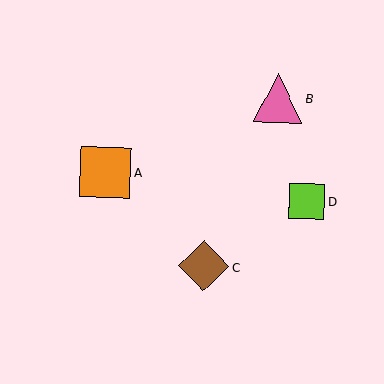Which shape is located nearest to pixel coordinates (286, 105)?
The pink triangle (labeled B) at (278, 98) is nearest to that location.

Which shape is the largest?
The orange square (labeled A) is the largest.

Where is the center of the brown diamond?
The center of the brown diamond is at (204, 266).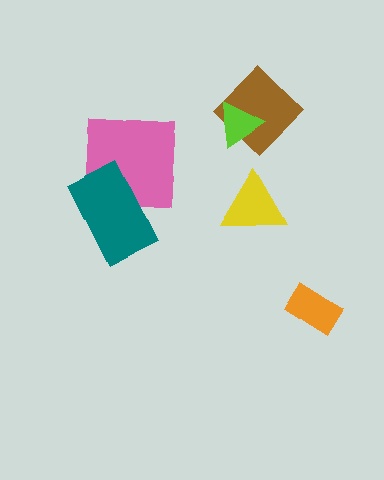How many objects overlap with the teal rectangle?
1 object overlaps with the teal rectangle.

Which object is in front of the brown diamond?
The lime triangle is in front of the brown diamond.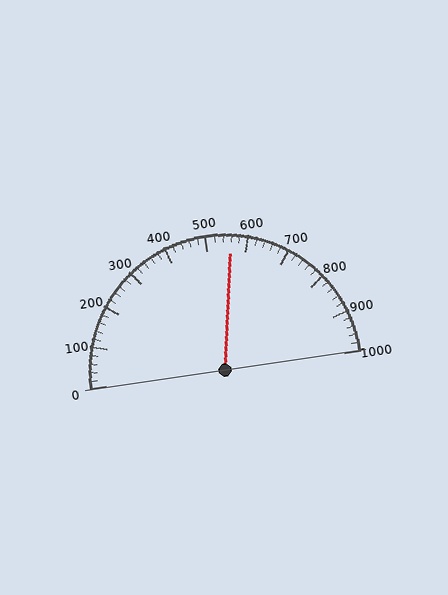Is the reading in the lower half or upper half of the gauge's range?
The reading is in the upper half of the range (0 to 1000).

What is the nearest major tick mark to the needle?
The nearest major tick mark is 600.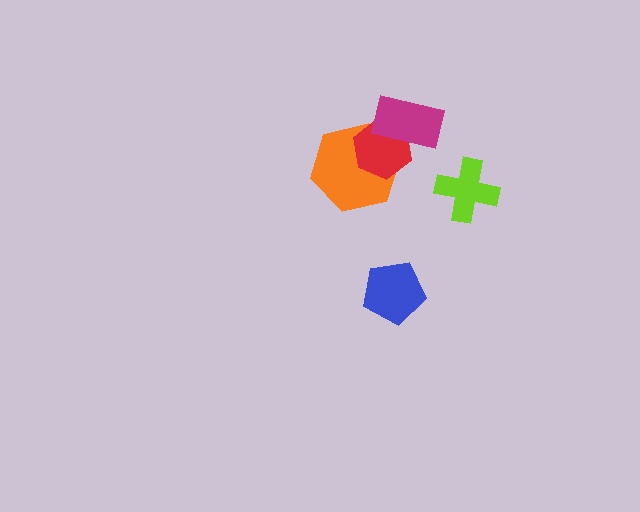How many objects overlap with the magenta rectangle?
2 objects overlap with the magenta rectangle.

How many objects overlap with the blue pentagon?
0 objects overlap with the blue pentagon.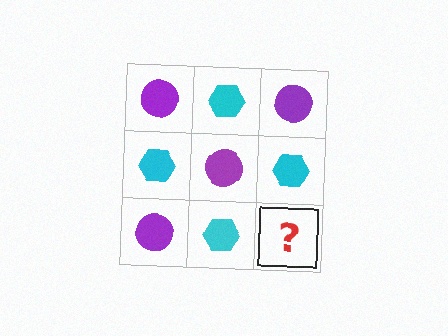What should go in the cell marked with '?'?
The missing cell should contain a purple circle.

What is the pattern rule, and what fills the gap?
The rule is that it alternates purple circle and cyan hexagon in a checkerboard pattern. The gap should be filled with a purple circle.